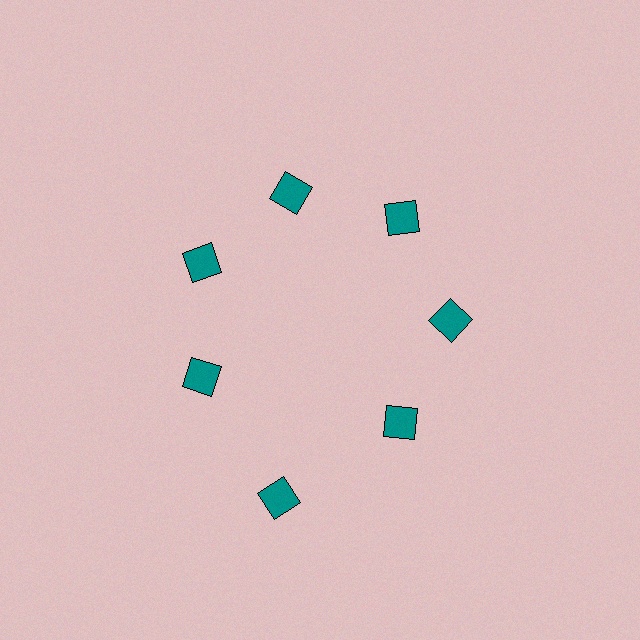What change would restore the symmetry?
The symmetry would be restored by moving it inward, back onto the ring so that all 7 diamonds sit at equal angles and equal distance from the center.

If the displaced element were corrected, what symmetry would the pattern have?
It would have 7-fold rotational symmetry — the pattern would map onto itself every 51 degrees.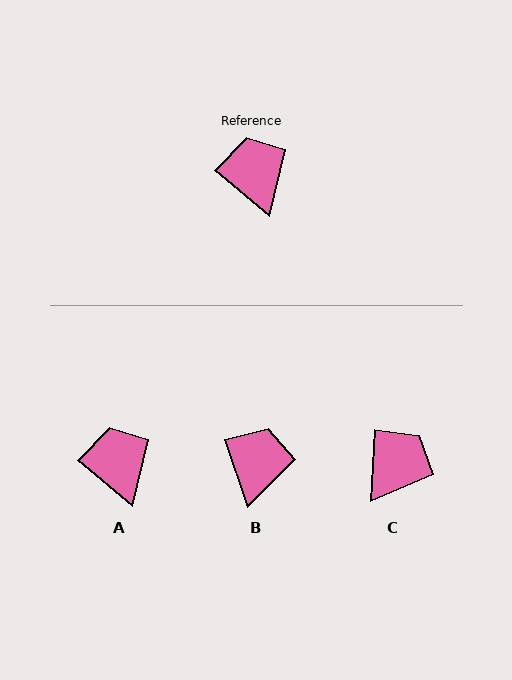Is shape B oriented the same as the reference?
No, it is off by about 31 degrees.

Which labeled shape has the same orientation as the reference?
A.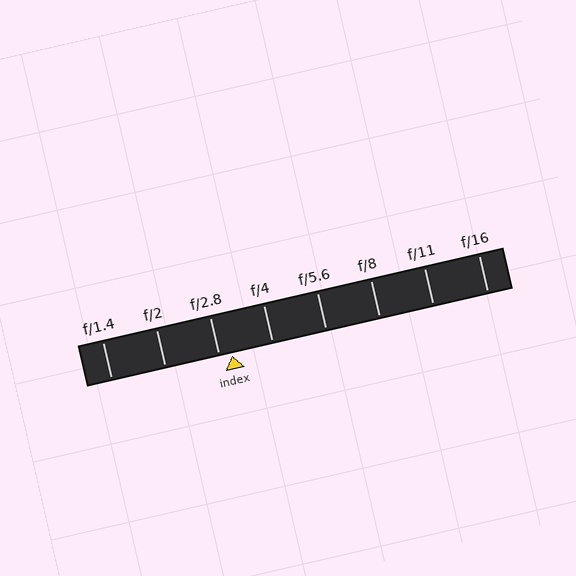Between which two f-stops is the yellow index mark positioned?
The index mark is between f/2.8 and f/4.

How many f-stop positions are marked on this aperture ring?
There are 8 f-stop positions marked.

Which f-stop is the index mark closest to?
The index mark is closest to f/2.8.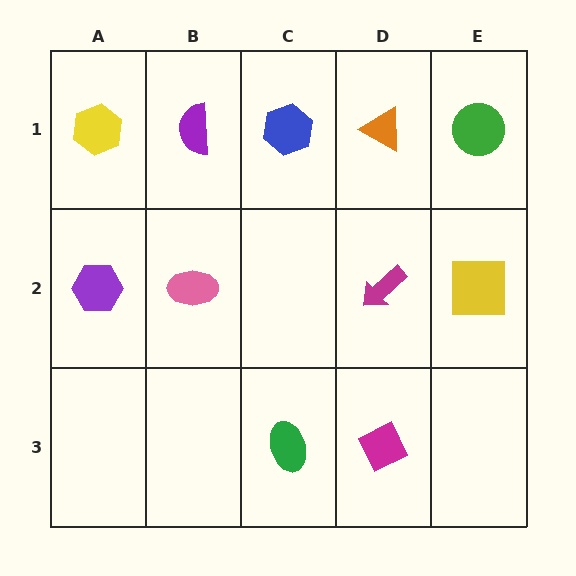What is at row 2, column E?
A yellow square.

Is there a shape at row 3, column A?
No, that cell is empty.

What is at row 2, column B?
A pink ellipse.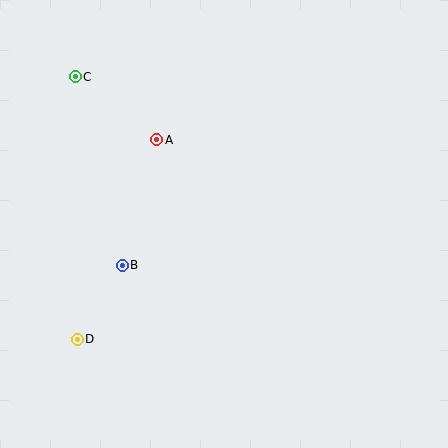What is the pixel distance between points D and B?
The distance between D and B is 87 pixels.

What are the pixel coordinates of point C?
Point C is at (75, 77).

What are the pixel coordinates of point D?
Point D is at (77, 339).